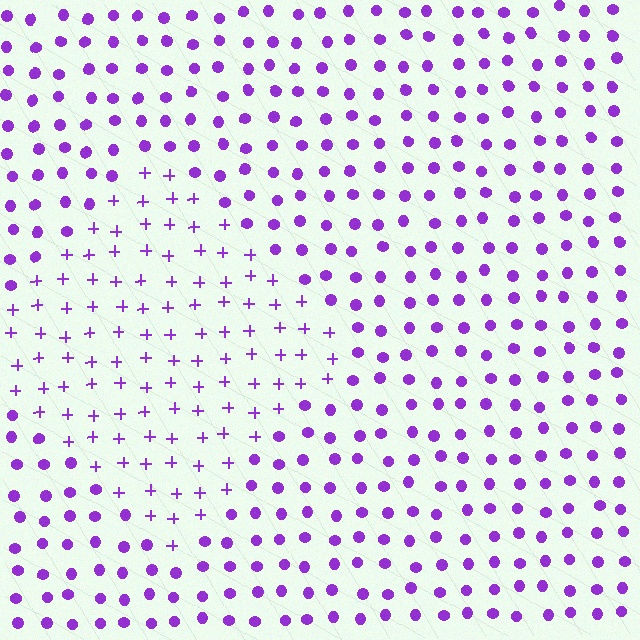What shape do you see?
I see a diamond.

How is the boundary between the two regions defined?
The boundary is defined by a change in element shape: plus signs inside vs. circles outside. All elements share the same color and spacing.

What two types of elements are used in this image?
The image uses plus signs inside the diamond region and circles outside it.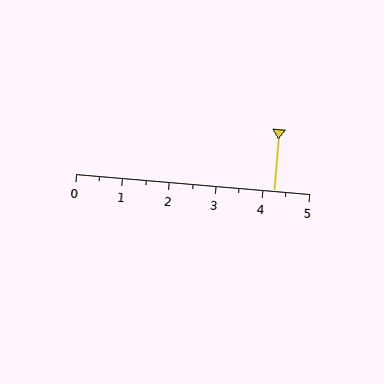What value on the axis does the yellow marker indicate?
The marker indicates approximately 4.2.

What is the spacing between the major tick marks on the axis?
The major ticks are spaced 1 apart.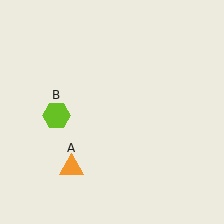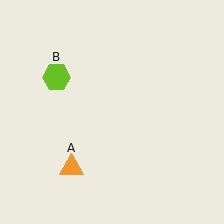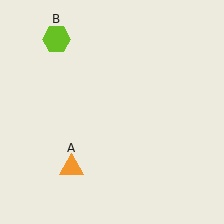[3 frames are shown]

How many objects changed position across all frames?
1 object changed position: lime hexagon (object B).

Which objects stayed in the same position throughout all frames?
Orange triangle (object A) remained stationary.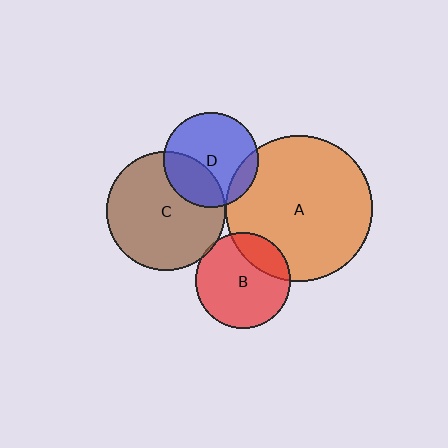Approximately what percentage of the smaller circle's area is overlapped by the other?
Approximately 20%.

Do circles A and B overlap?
Yes.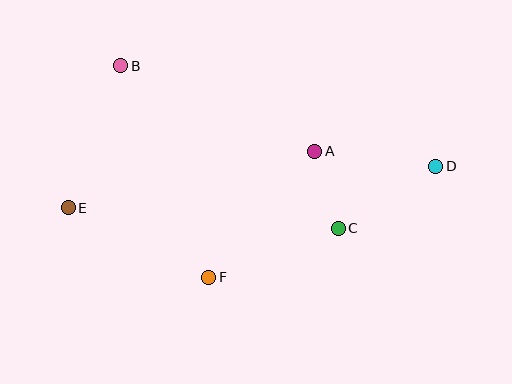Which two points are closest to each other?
Points A and C are closest to each other.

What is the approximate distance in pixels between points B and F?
The distance between B and F is approximately 229 pixels.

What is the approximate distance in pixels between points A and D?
The distance between A and D is approximately 122 pixels.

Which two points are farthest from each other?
Points D and E are farthest from each other.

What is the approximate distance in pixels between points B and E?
The distance between B and E is approximately 152 pixels.